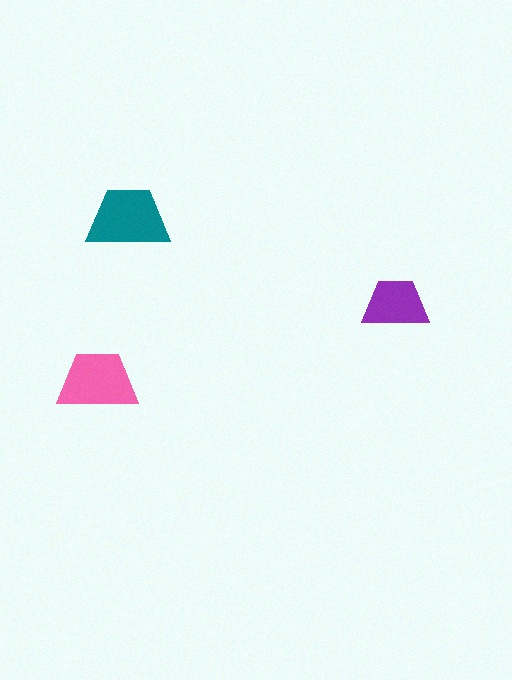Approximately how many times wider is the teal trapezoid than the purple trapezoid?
About 1.5 times wider.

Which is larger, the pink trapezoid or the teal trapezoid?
The teal one.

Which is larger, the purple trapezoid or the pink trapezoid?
The pink one.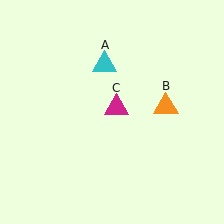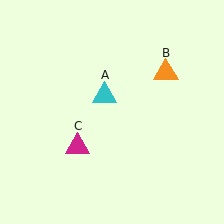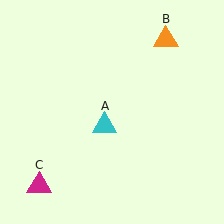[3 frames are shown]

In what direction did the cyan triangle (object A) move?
The cyan triangle (object A) moved down.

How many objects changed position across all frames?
3 objects changed position: cyan triangle (object A), orange triangle (object B), magenta triangle (object C).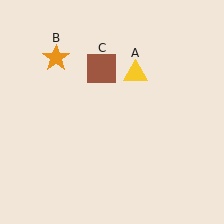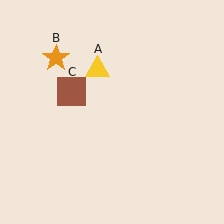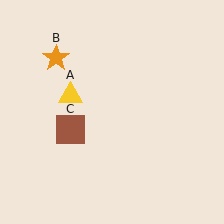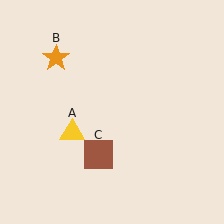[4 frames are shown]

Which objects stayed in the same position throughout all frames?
Orange star (object B) remained stationary.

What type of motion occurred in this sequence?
The yellow triangle (object A), brown square (object C) rotated counterclockwise around the center of the scene.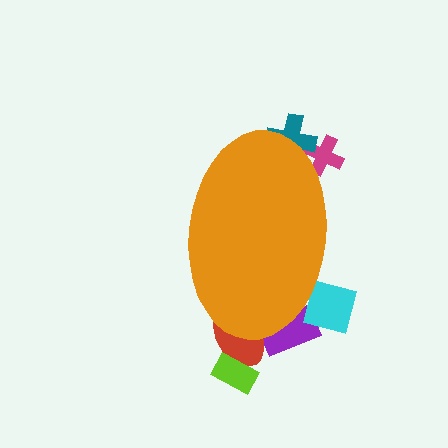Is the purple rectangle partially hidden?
Yes, the purple rectangle is partially hidden behind the orange ellipse.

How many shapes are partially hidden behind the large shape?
5 shapes are partially hidden.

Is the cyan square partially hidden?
Yes, the cyan square is partially hidden behind the orange ellipse.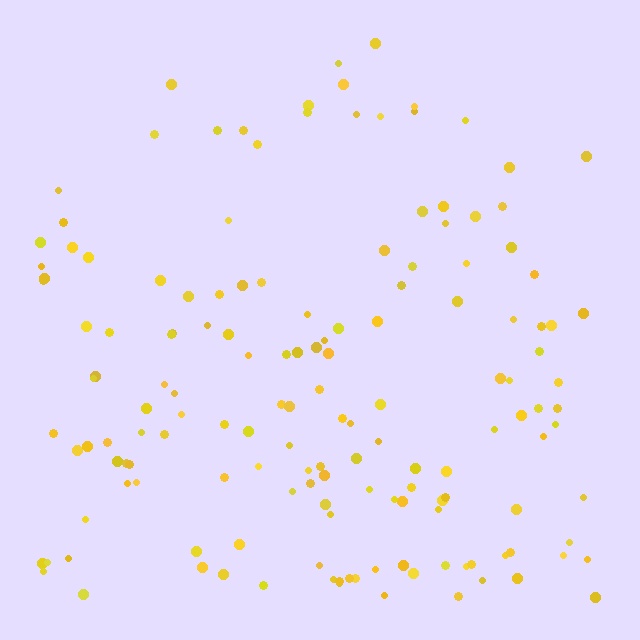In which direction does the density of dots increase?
From top to bottom, with the bottom side densest.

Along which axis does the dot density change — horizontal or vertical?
Vertical.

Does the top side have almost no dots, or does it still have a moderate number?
Still a moderate number, just noticeably fewer than the bottom.